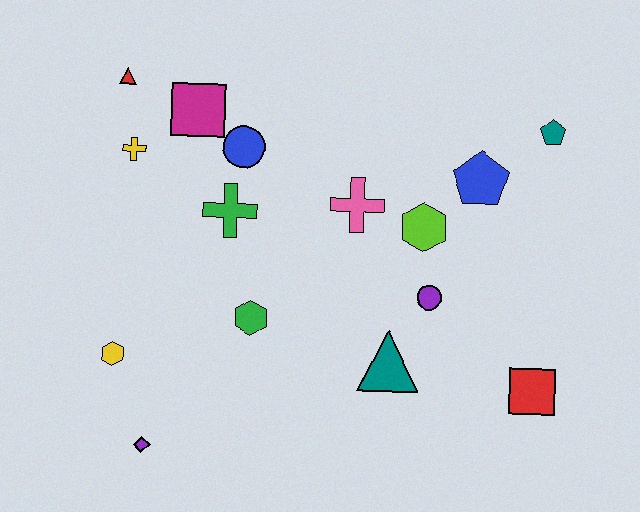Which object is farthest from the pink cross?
The purple diamond is farthest from the pink cross.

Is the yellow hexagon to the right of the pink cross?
No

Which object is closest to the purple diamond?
The yellow hexagon is closest to the purple diamond.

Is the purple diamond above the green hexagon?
No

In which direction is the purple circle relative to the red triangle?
The purple circle is to the right of the red triangle.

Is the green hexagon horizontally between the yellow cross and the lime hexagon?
Yes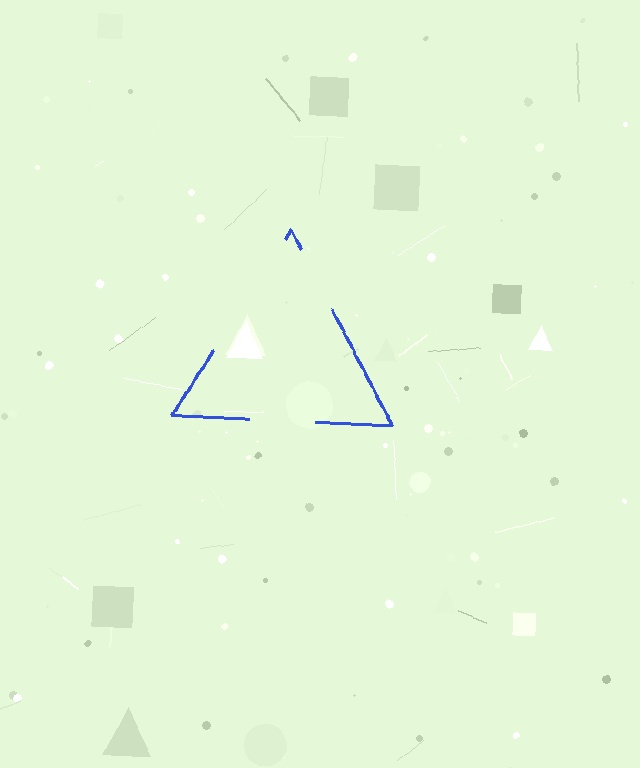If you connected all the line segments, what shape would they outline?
They would outline a triangle.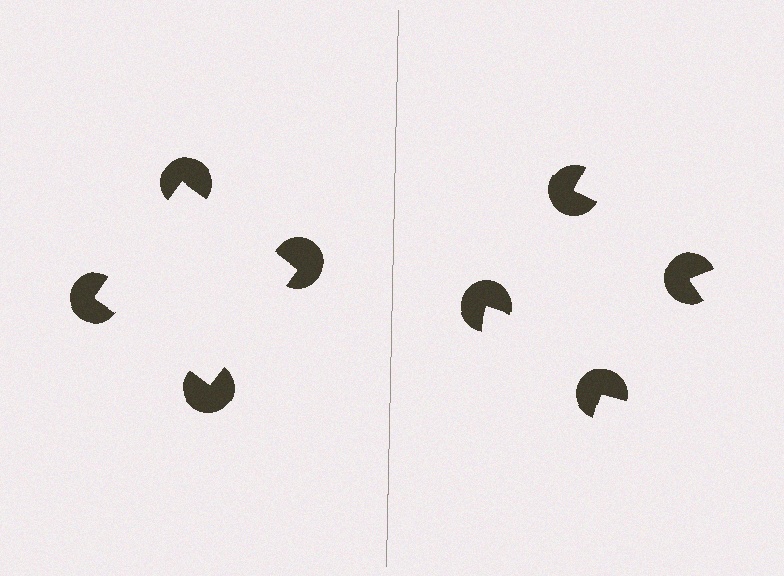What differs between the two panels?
The pac-man discs are positioned identically on both sides; only the wedge orientations differ. On the left they align to a square; on the right they are misaligned.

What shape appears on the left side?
An illusory square.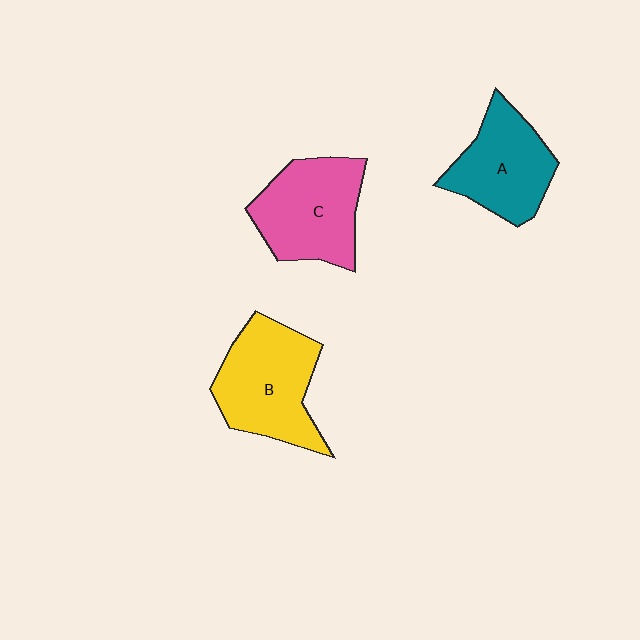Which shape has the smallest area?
Shape A (teal).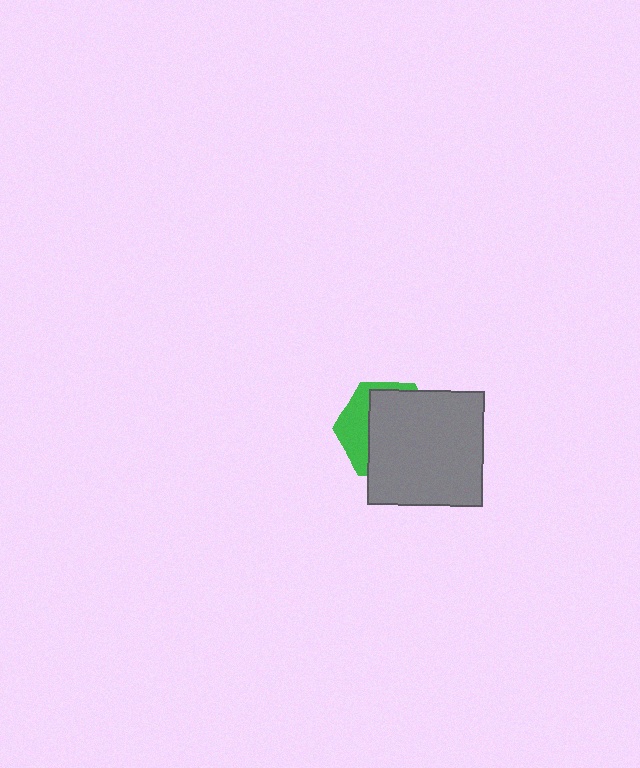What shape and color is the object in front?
The object in front is a gray square.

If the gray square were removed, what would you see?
You would see the complete green hexagon.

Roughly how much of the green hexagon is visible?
A small part of it is visible (roughly 32%).